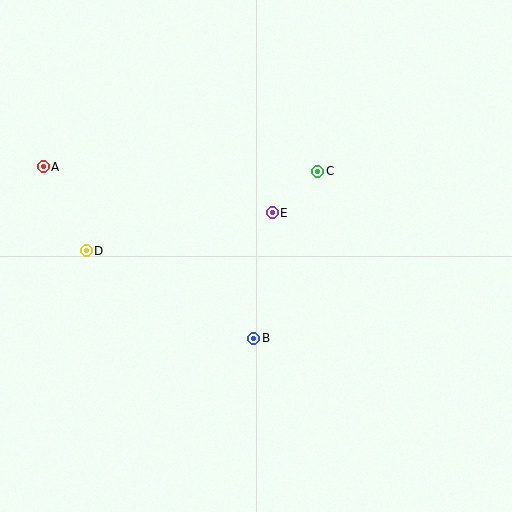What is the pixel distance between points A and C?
The distance between A and C is 275 pixels.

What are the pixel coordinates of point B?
Point B is at (254, 338).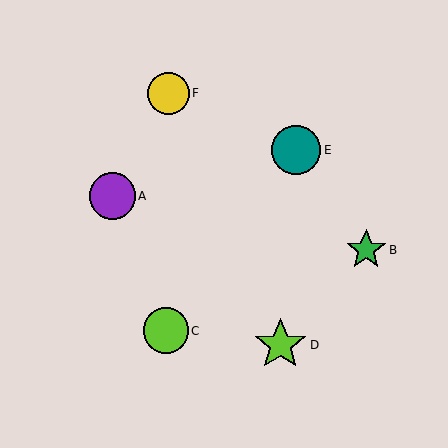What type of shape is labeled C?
Shape C is a lime circle.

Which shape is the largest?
The lime star (labeled D) is the largest.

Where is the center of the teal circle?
The center of the teal circle is at (296, 150).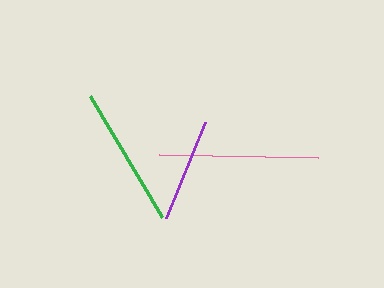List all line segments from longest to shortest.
From longest to shortest: pink, green, purple.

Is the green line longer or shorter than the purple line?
The green line is longer than the purple line.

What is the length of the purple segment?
The purple segment is approximately 104 pixels long.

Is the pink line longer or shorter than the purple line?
The pink line is longer than the purple line.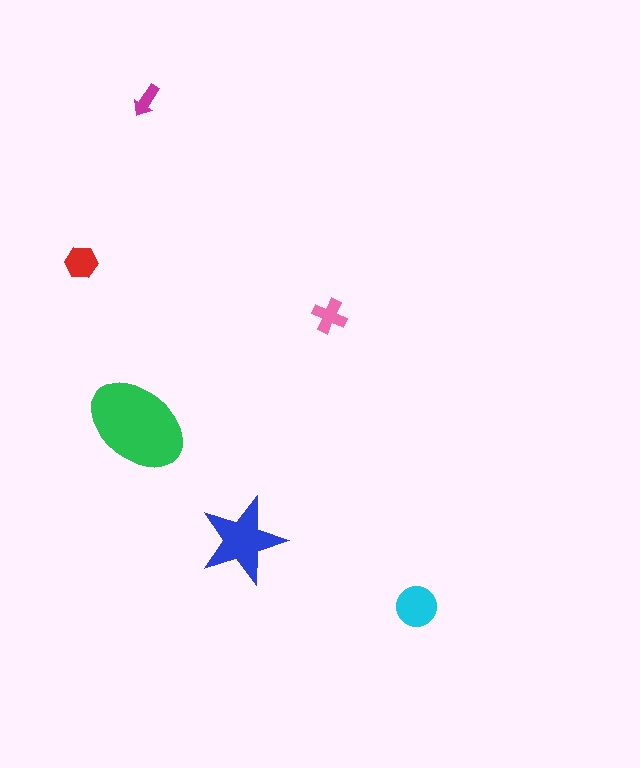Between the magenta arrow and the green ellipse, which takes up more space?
The green ellipse.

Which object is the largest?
The green ellipse.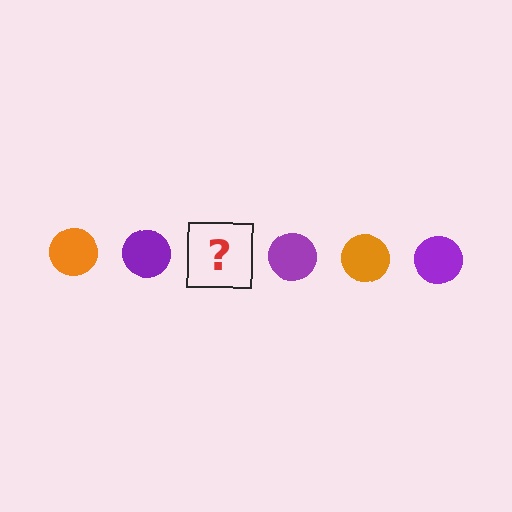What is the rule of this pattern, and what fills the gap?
The rule is that the pattern cycles through orange, purple circles. The gap should be filled with an orange circle.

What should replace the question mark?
The question mark should be replaced with an orange circle.